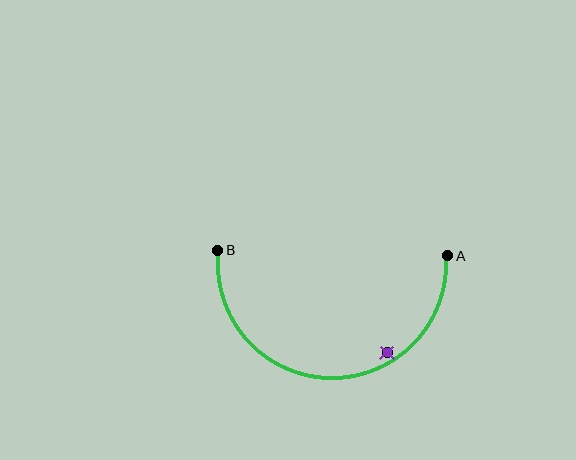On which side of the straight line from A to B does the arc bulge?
The arc bulges below the straight line connecting A and B.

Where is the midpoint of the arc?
The arc midpoint is the point on the curve farthest from the straight line joining A and B. It sits below that line.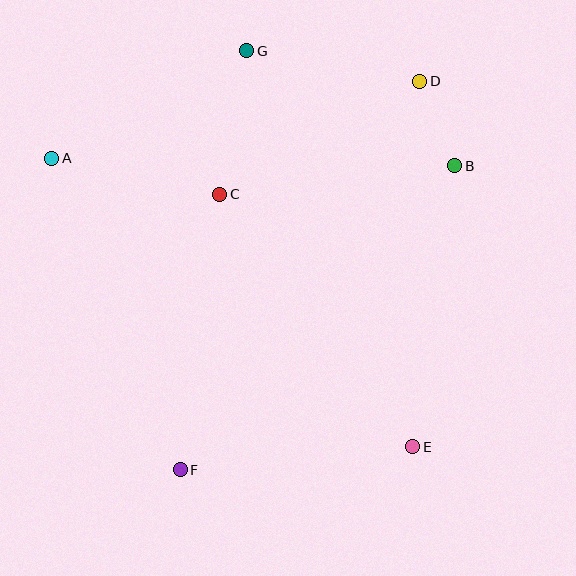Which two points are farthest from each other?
Points A and E are farthest from each other.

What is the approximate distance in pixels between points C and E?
The distance between C and E is approximately 318 pixels.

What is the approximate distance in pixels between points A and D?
The distance between A and D is approximately 376 pixels.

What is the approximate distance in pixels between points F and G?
The distance between F and G is approximately 424 pixels.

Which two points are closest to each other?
Points B and D are closest to each other.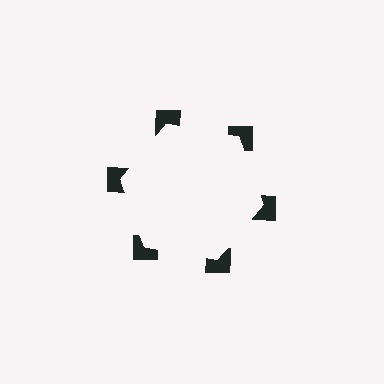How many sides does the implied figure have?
6 sides.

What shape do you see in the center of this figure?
An illusory hexagon — its edges are inferred from the aligned wedge cuts in the notched squares, not physically drawn.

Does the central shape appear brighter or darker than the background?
It typically appears slightly brighter than the background, even though no actual brightness change is drawn.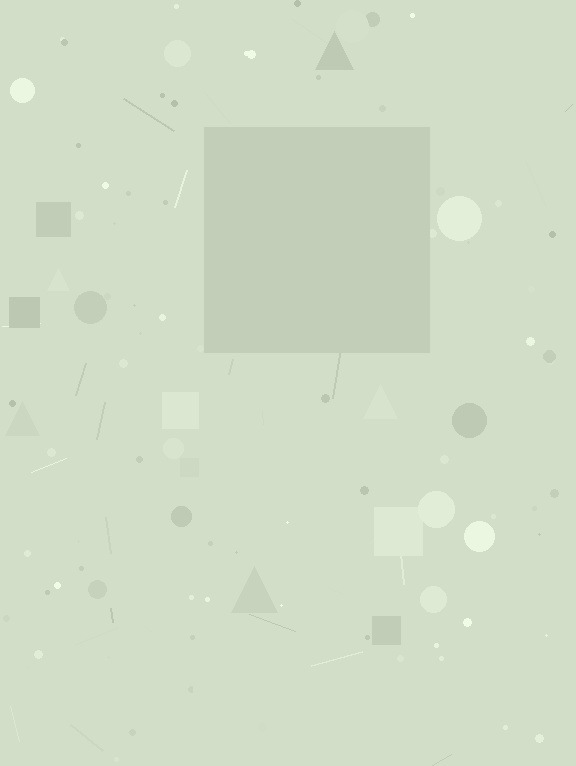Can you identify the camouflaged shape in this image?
The camouflaged shape is a square.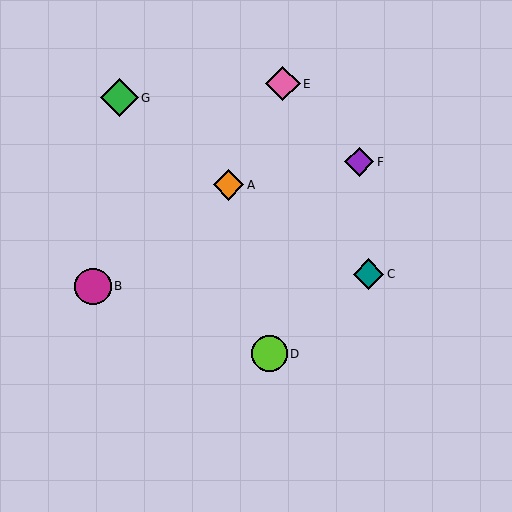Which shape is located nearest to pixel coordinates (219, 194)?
The orange diamond (labeled A) at (229, 185) is nearest to that location.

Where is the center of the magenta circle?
The center of the magenta circle is at (93, 286).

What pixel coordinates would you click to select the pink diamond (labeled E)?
Click at (283, 84) to select the pink diamond E.